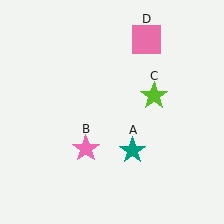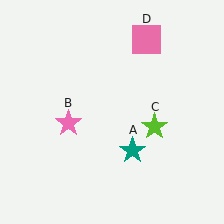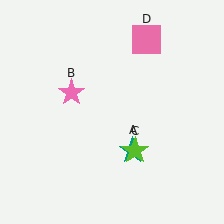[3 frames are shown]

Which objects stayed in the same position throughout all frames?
Teal star (object A) and pink square (object D) remained stationary.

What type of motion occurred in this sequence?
The pink star (object B), lime star (object C) rotated clockwise around the center of the scene.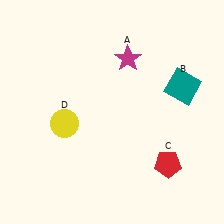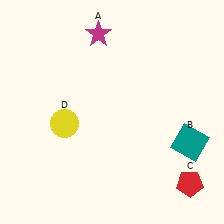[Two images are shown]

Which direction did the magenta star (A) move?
The magenta star (A) moved left.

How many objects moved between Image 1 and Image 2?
3 objects moved between the two images.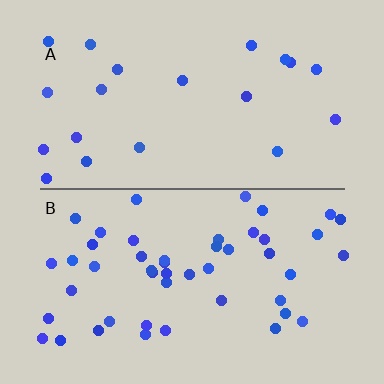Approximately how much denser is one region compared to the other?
Approximately 2.3× — region B over region A.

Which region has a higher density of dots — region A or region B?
B (the bottom).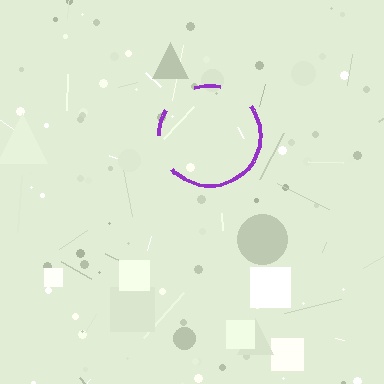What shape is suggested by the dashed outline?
The dashed outline suggests a circle.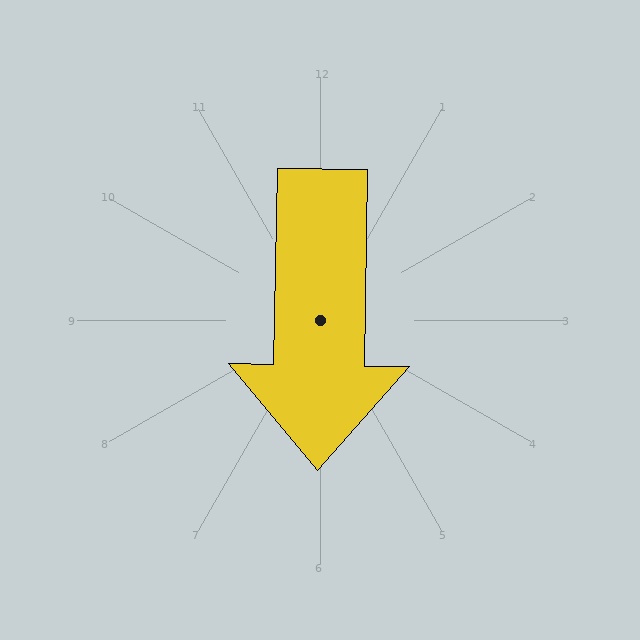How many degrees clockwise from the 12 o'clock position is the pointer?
Approximately 181 degrees.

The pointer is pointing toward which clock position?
Roughly 6 o'clock.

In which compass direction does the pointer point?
South.